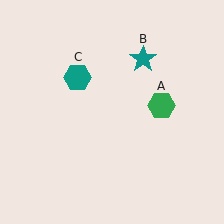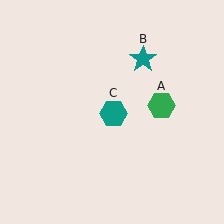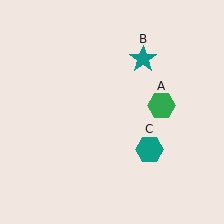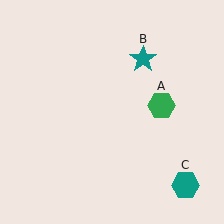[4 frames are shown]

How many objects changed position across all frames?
1 object changed position: teal hexagon (object C).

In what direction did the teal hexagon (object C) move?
The teal hexagon (object C) moved down and to the right.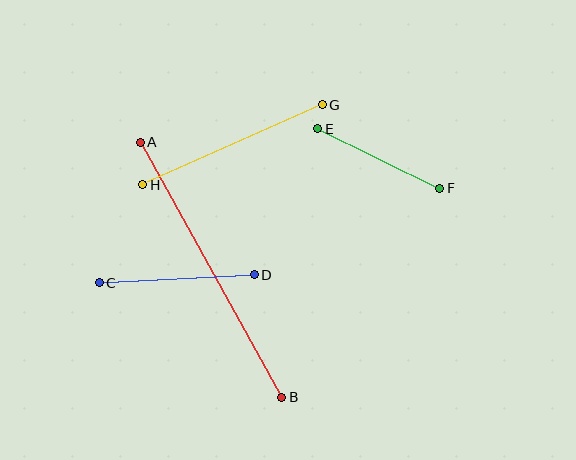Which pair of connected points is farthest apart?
Points A and B are farthest apart.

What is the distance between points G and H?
The distance is approximately 196 pixels.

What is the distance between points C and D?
The distance is approximately 155 pixels.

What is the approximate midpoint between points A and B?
The midpoint is at approximately (211, 270) pixels.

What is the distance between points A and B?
The distance is approximately 292 pixels.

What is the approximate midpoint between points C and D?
The midpoint is at approximately (177, 279) pixels.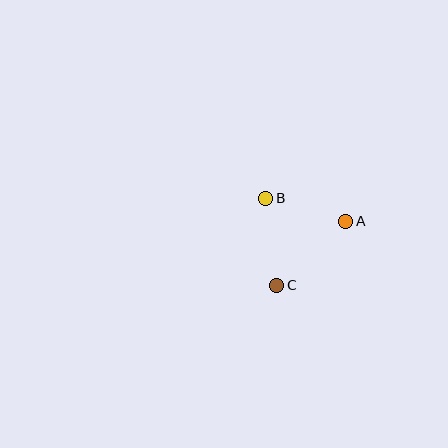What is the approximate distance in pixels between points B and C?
The distance between B and C is approximately 88 pixels.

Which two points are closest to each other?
Points A and B are closest to each other.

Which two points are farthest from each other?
Points A and C are farthest from each other.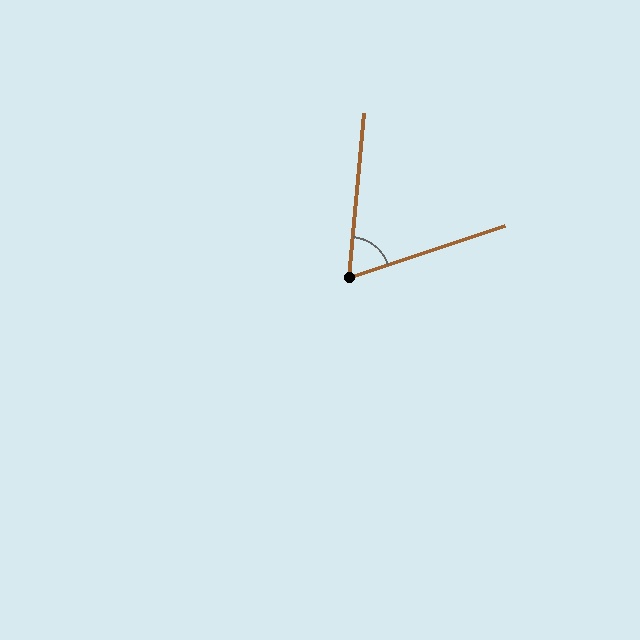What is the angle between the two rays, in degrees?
Approximately 66 degrees.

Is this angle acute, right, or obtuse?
It is acute.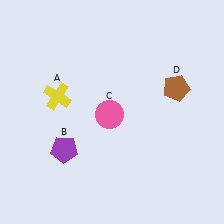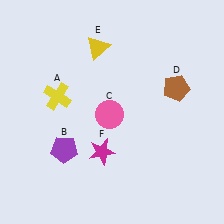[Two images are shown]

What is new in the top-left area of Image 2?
A yellow triangle (E) was added in the top-left area of Image 2.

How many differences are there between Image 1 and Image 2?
There are 2 differences between the two images.